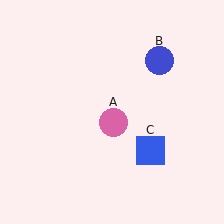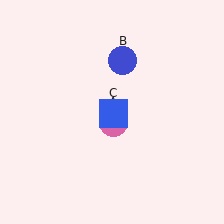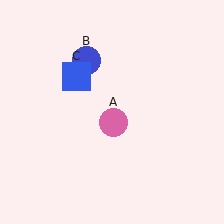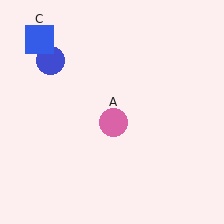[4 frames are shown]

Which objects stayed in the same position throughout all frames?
Pink circle (object A) remained stationary.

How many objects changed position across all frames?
2 objects changed position: blue circle (object B), blue square (object C).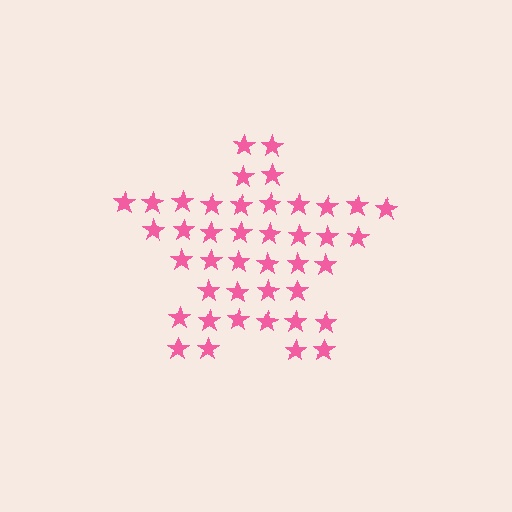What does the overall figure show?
The overall figure shows a star.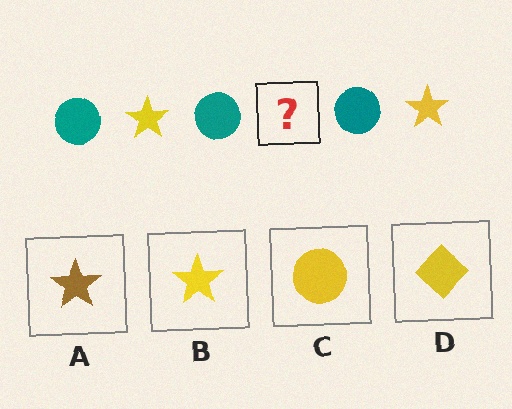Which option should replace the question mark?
Option B.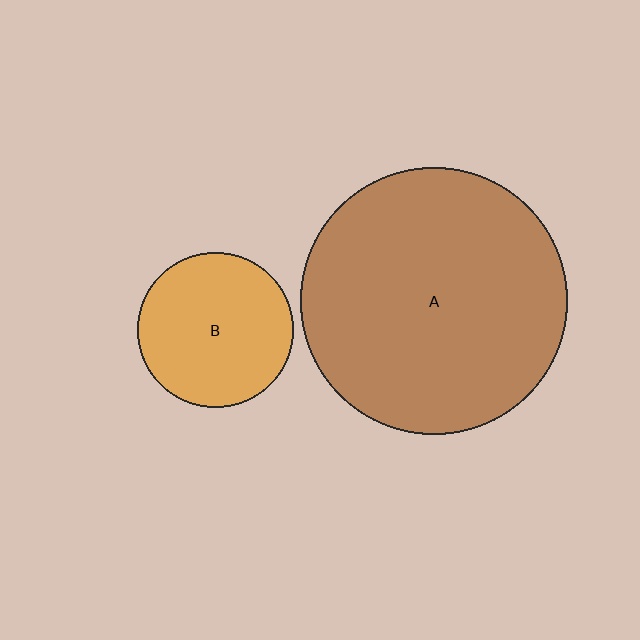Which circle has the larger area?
Circle A (brown).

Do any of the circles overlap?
No, none of the circles overlap.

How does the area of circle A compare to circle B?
Approximately 3.0 times.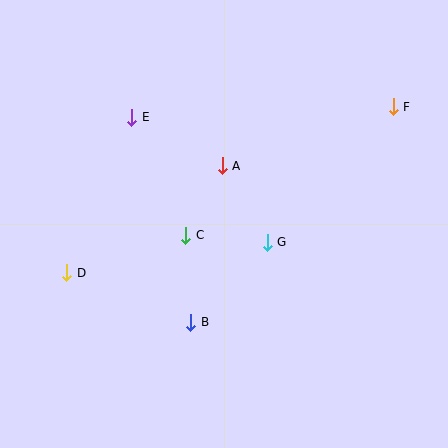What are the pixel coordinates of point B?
Point B is at (191, 322).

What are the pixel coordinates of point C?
Point C is at (186, 235).